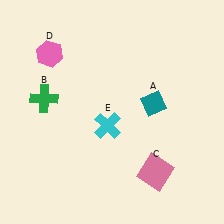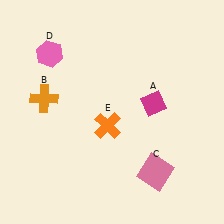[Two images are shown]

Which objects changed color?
A changed from teal to magenta. B changed from green to orange. E changed from cyan to orange.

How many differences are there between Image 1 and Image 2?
There are 3 differences between the two images.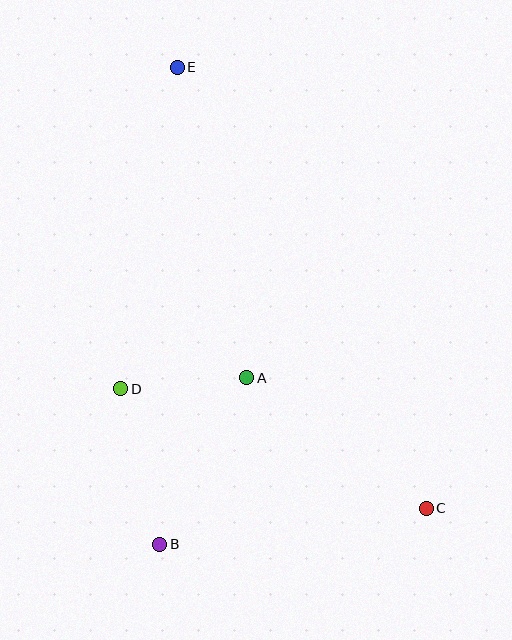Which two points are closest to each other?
Points A and D are closest to each other.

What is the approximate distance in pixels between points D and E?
The distance between D and E is approximately 326 pixels.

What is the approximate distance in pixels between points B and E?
The distance between B and E is approximately 477 pixels.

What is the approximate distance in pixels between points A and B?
The distance between A and B is approximately 188 pixels.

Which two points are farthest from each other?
Points C and E are farthest from each other.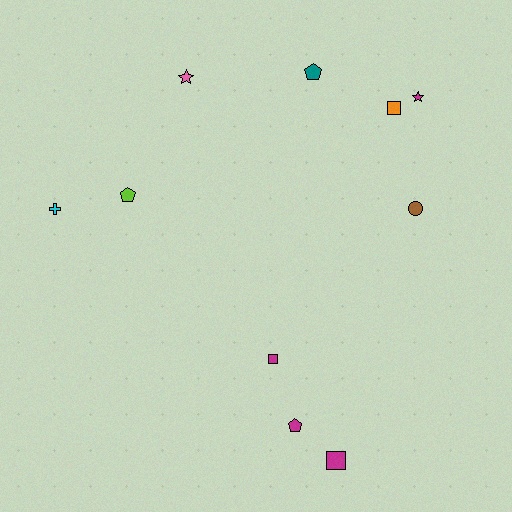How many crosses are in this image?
There is 1 cross.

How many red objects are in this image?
There are no red objects.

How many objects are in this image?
There are 10 objects.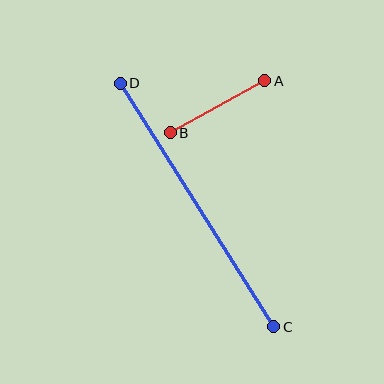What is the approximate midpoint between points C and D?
The midpoint is at approximately (197, 205) pixels.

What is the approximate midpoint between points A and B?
The midpoint is at approximately (218, 107) pixels.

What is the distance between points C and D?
The distance is approximately 288 pixels.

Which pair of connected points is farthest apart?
Points C and D are farthest apart.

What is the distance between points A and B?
The distance is approximately 108 pixels.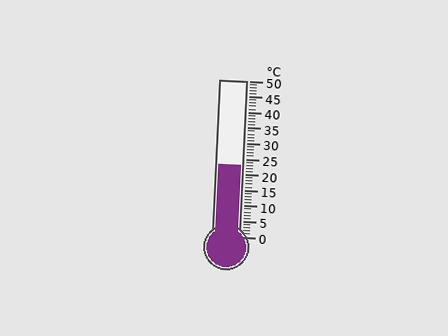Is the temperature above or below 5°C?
The temperature is above 5°C.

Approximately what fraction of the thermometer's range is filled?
The thermometer is filled to approximately 45% of its range.